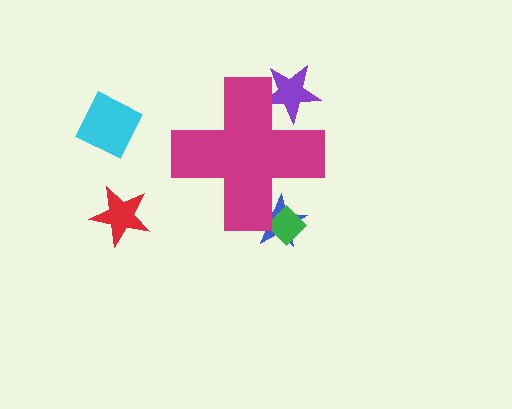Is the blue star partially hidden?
Yes, the blue star is partially hidden behind the magenta cross.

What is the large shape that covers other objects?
A magenta cross.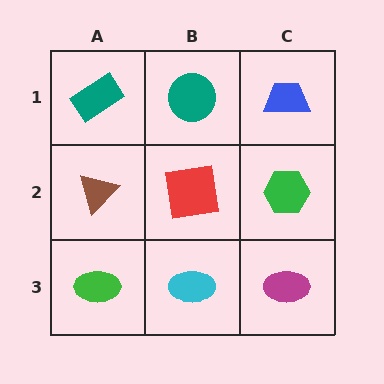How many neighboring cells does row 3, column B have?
3.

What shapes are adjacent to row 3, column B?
A red square (row 2, column B), a green ellipse (row 3, column A), a magenta ellipse (row 3, column C).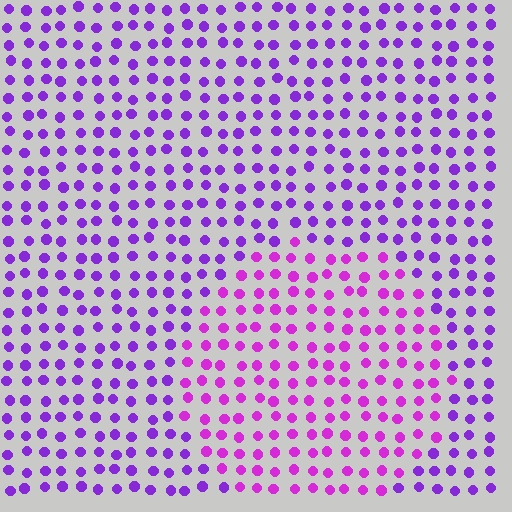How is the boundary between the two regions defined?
The boundary is defined purely by a slight shift in hue (about 27 degrees). Spacing, size, and orientation are identical on both sides.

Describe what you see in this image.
The image is filled with small purple elements in a uniform arrangement. A circle-shaped region is visible where the elements are tinted to a slightly different hue, forming a subtle color boundary.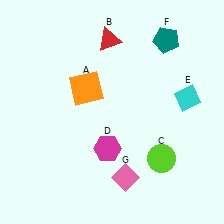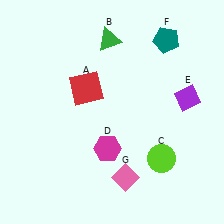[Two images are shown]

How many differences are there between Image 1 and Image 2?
There are 3 differences between the two images.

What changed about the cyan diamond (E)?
In Image 1, E is cyan. In Image 2, it changed to purple.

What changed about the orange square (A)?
In Image 1, A is orange. In Image 2, it changed to red.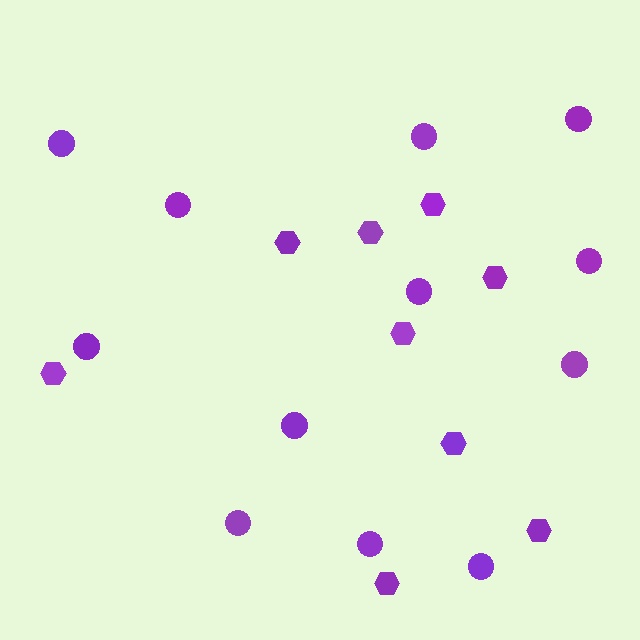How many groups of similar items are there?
There are 2 groups: one group of hexagons (9) and one group of circles (12).